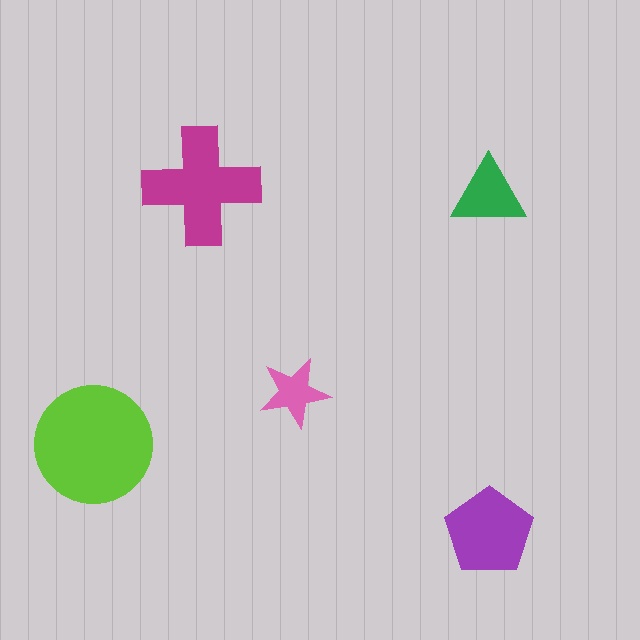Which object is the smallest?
The pink star.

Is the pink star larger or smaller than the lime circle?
Smaller.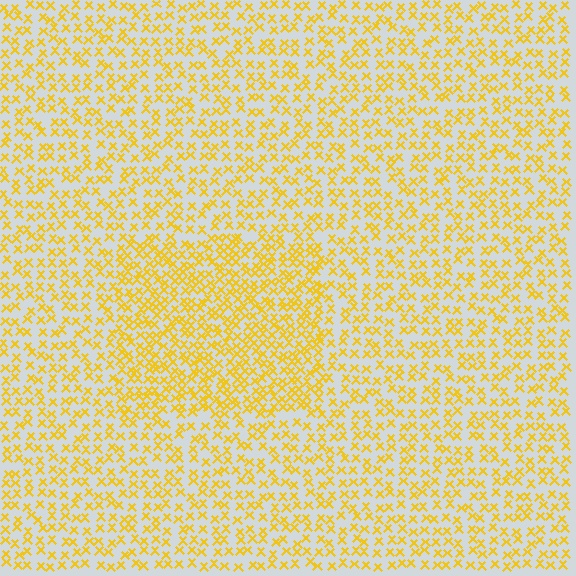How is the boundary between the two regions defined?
The boundary is defined by a change in element density (approximately 1.7x ratio). All elements are the same color, size, and shape.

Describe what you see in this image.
The image contains small yellow elements arranged at two different densities. A rectangle-shaped region is visible where the elements are more densely packed than the surrounding area.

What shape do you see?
I see a rectangle.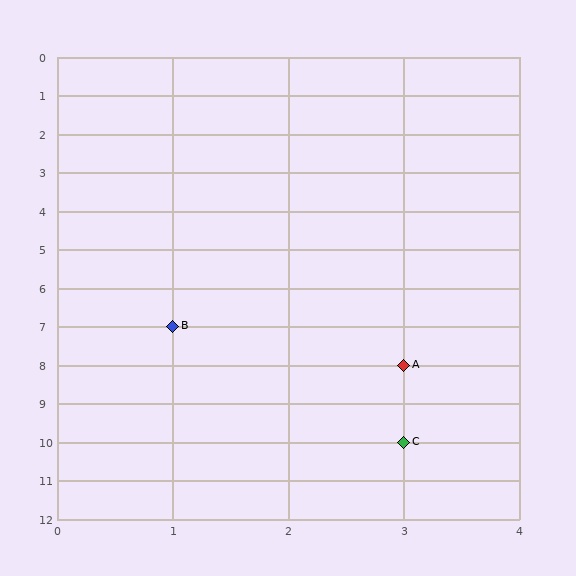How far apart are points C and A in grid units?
Points C and A are 2 rows apart.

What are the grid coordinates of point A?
Point A is at grid coordinates (3, 8).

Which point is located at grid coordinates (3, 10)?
Point C is at (3, 10).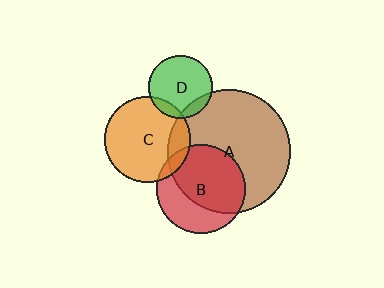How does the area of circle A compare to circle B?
Approximately 1.9 times.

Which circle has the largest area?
Circle A (brown).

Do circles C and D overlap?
Yes.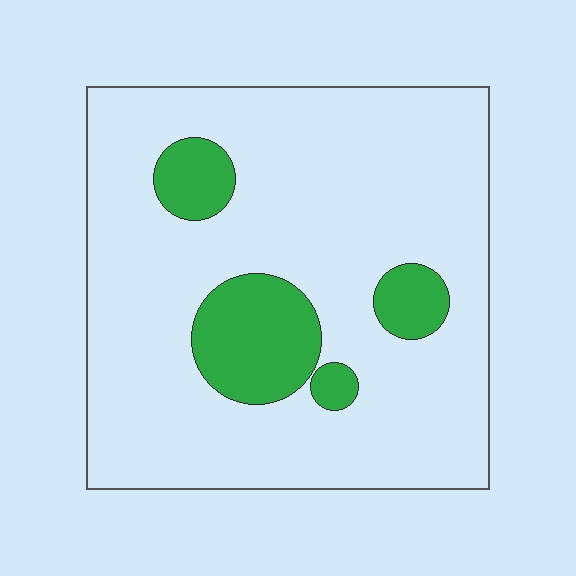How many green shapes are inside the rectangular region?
4.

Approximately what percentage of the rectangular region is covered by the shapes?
Approximately 15%.